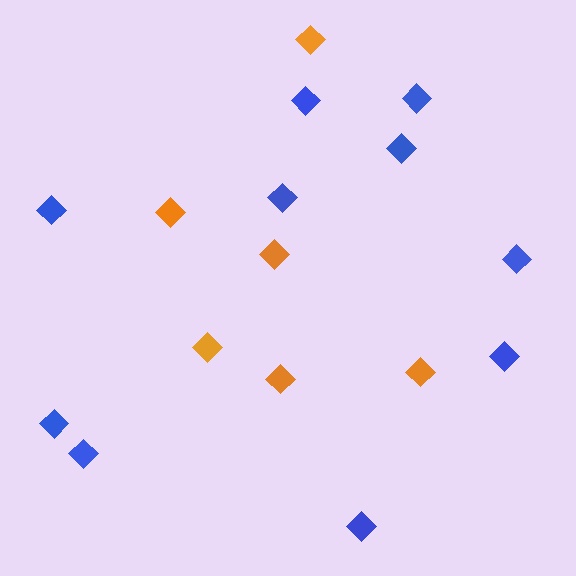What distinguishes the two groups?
There are 2 groups: one group of orange diamonds (6) and one group of blue diamonds (10).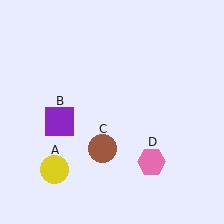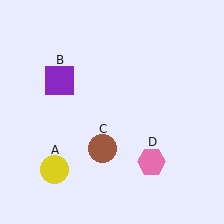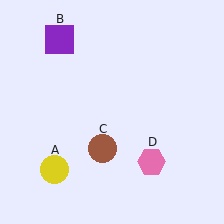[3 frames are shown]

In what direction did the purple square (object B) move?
The purple square (object B) moved up.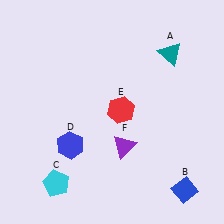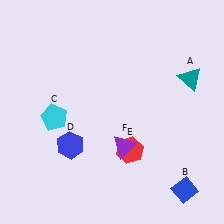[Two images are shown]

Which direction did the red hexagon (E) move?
The red hexagon (E) moved down.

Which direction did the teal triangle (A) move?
The teal triangle (A) moved down.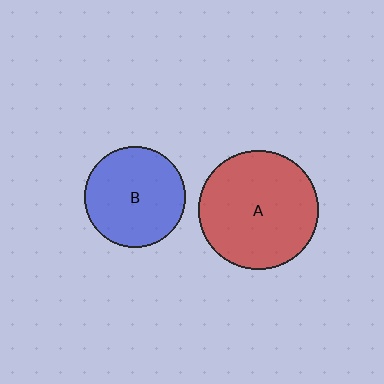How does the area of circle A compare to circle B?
Approximately 1.4 times.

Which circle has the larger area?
Circle A (red).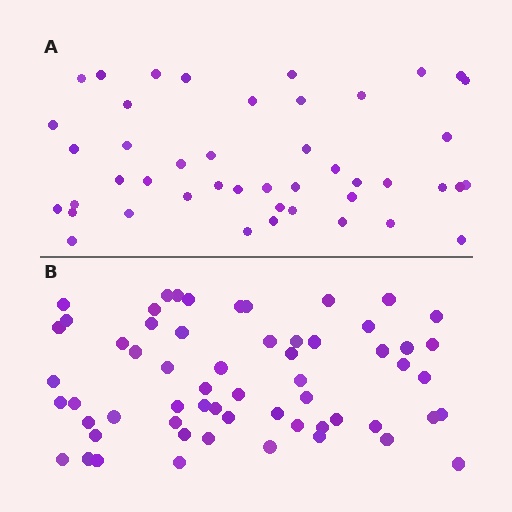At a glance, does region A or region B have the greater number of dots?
Region B (the bottom region) has more dots.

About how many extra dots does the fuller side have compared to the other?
Region B has approximately 15 more dots than region A.